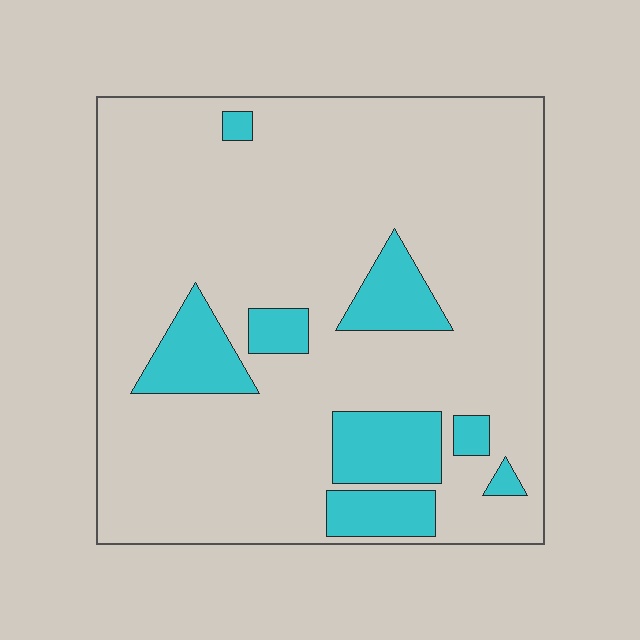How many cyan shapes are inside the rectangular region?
8.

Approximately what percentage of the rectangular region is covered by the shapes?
Approximately 15%.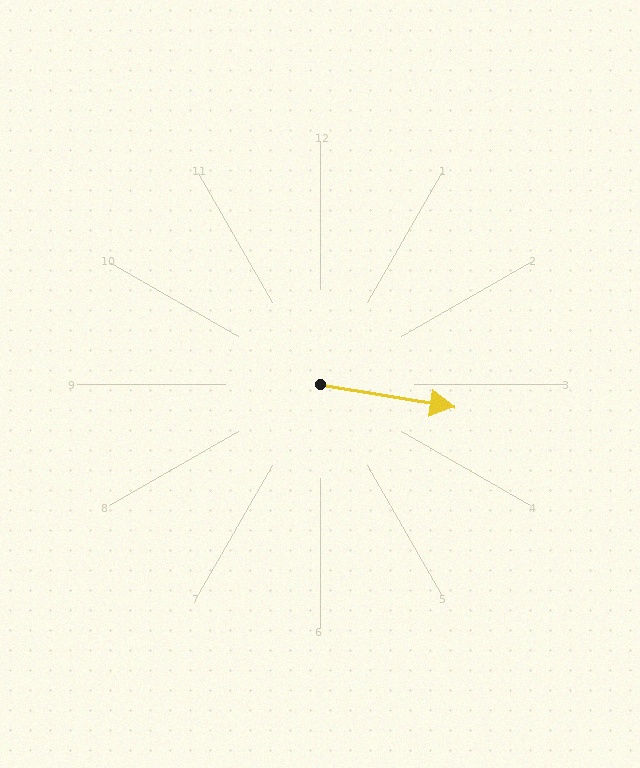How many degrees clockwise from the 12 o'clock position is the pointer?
Approximately 100 degrees.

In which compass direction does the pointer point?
East.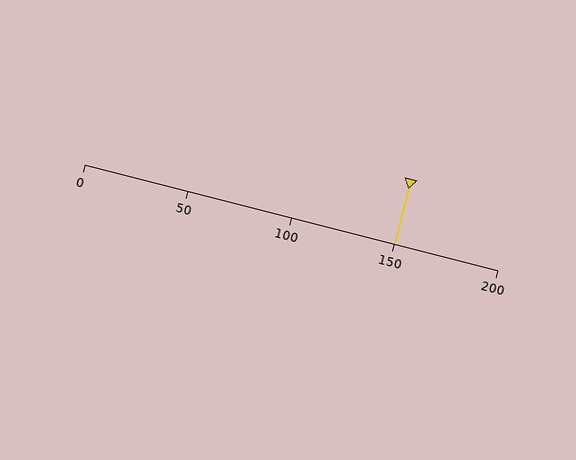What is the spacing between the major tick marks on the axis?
The major ticks are spaced 50 apart.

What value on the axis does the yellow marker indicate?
The marker indicates approximately 150.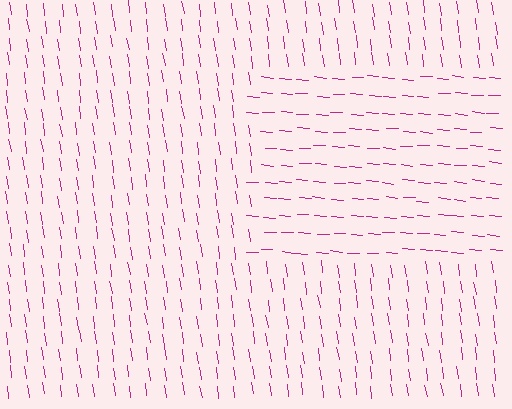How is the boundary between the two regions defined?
The boundary is defined purely by a change in line orientation (approximately 77 degrees difference). All lines are the same color and thickness.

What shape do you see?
I see a rectangle.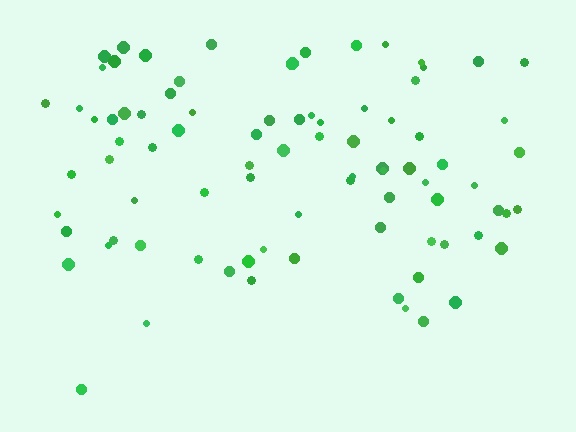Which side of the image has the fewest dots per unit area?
The bottom.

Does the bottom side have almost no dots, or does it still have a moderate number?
Still a moderate number, just noticeably fewer than the top.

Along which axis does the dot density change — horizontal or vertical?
Vertical.